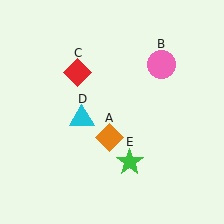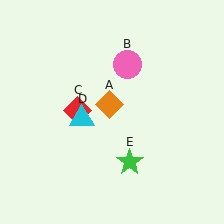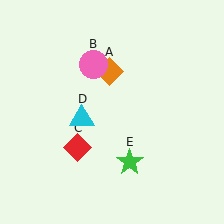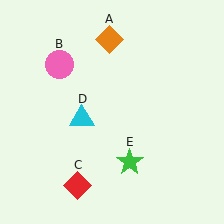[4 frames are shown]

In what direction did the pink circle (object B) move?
The pink circle (object B) moved left.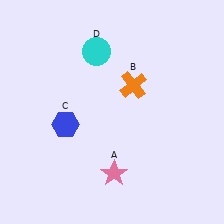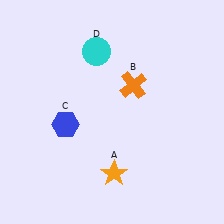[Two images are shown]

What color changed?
The star (A) changed from pink in Image 1 to orange in Image 2.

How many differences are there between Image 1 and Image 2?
There is 1 difference between the two images.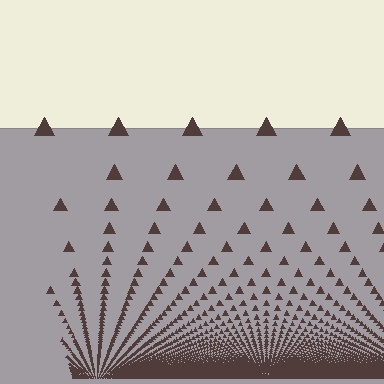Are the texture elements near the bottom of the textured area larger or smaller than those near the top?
Smaller. The gradient is inverted — elements near the bottom are smaller and denser.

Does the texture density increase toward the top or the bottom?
Density increases toward the bottom.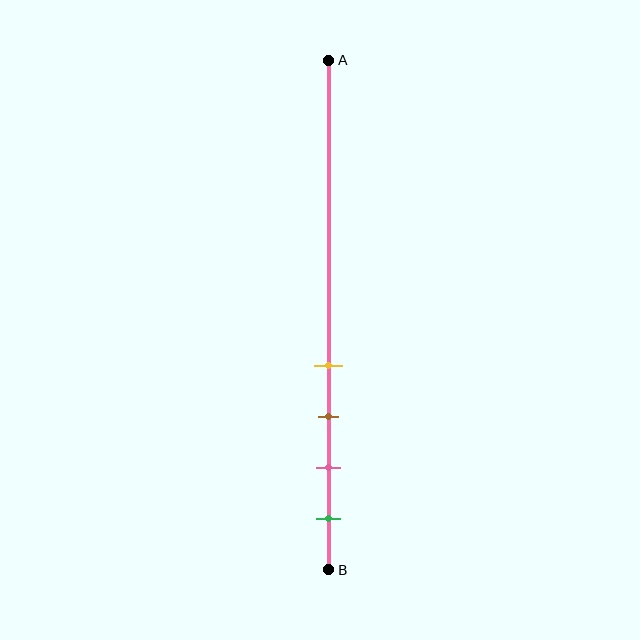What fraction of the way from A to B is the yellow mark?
The yellow mark is approximately 60% (0.6) of the way from A to B.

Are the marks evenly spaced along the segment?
Yes, the marks are approximately evenly spaced.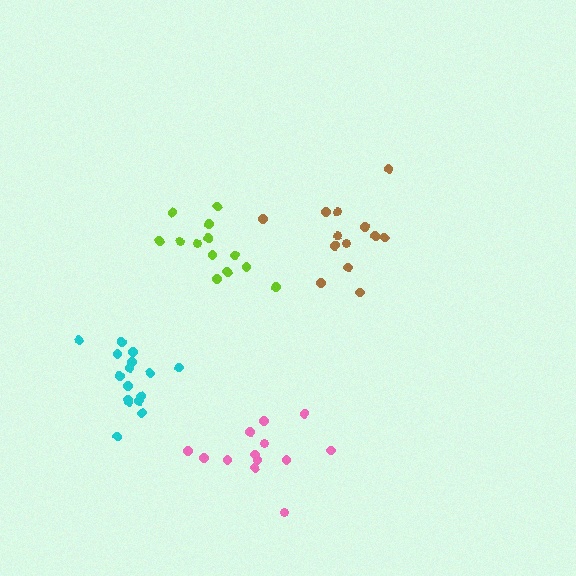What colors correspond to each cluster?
The clusters are colored: lime, pink, brown, cyan.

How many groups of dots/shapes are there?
There are 4 groups.